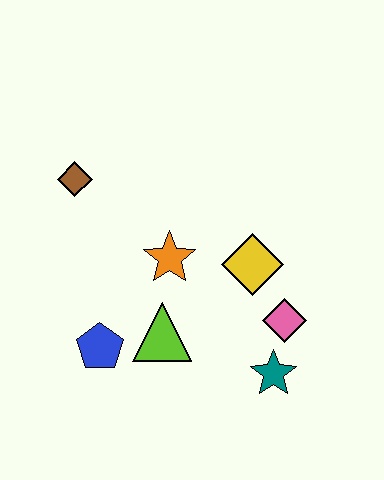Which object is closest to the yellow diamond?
The pink diamond is closest to the yellow diamond.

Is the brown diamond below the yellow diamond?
No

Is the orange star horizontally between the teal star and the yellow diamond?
No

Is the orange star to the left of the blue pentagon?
No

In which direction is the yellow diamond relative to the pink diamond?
The yellow diamond is above the pink diamond.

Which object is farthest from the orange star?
The teal star is farthest from the orange star.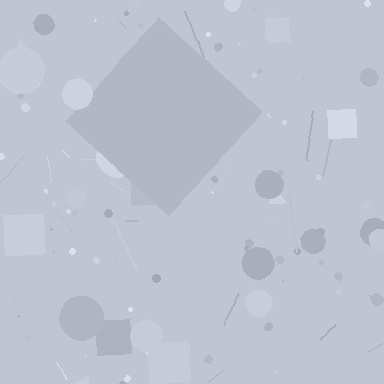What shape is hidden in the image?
A diamond is hidden in the image.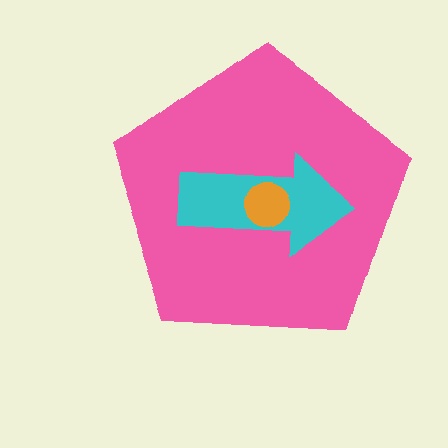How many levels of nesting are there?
3.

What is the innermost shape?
The orange circle.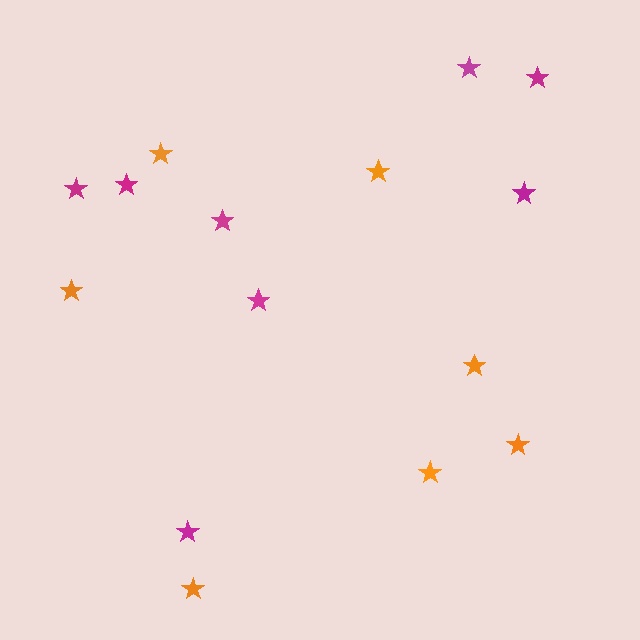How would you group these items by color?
There are 2 groups: one group of orange stars (7) and one group of magenta stars (8).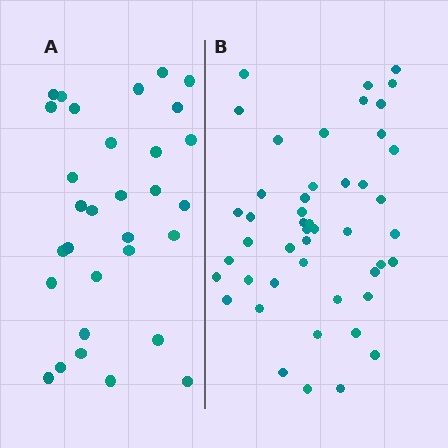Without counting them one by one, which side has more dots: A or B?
Region B (the right region) has more dots.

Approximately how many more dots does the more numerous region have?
Region B has approximately 15 more dots than region A.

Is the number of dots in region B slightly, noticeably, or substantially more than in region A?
Region B has substantially more. The ratio is roughly 1.5 to 1.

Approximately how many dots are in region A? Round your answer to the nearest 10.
About 30 dots. (The exact count is 31, which rounds to 30.)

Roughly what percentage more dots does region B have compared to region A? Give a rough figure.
About 50% more.